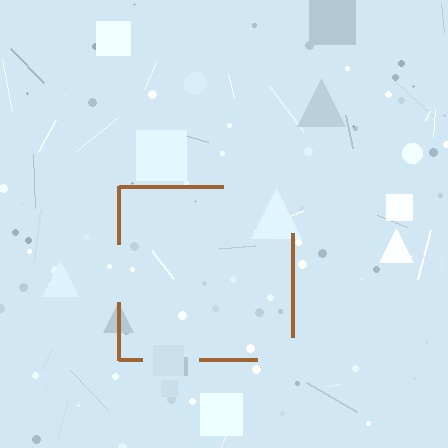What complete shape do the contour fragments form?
The contour fragments form a square.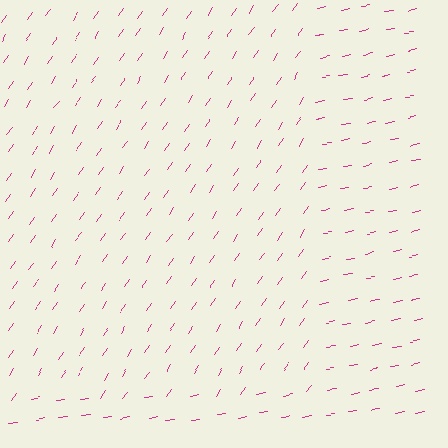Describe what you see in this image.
The image is filled with small magenta line segments. A rectangle region in the image has lines oriented differently from the surrounding lines, creating a visible texture boundary.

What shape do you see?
I see a rectangle.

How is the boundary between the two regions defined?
The boundary is defined purely by a change in line orientation (approximately 45 degrees difference). All lines are the same color and thickness.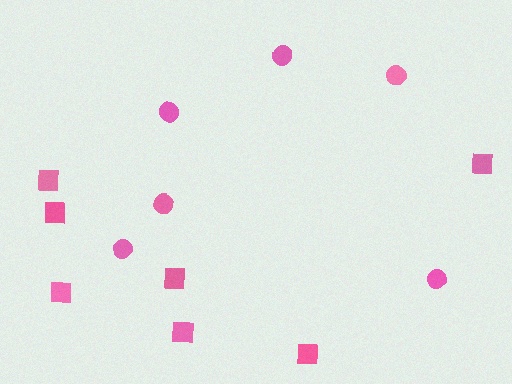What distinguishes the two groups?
There are 2 groups: one group of circles (6) and one group of squares (7).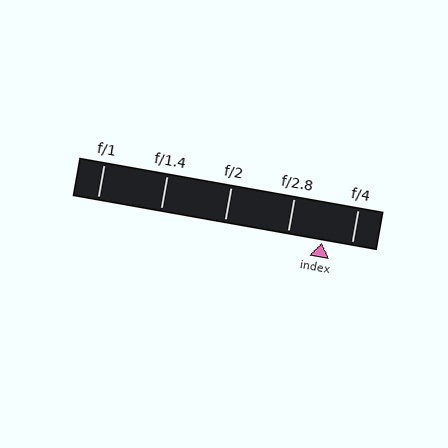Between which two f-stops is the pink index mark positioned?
The index mark is between f/2.8 and f/4.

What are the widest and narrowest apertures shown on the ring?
The widest aperture shown is f/1 and the narrowest is f/4.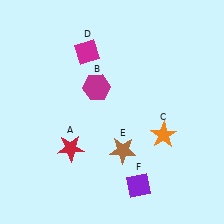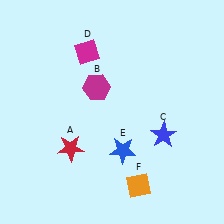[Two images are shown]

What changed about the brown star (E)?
In Image 1, E is brown. In Image 2, it changed to blue.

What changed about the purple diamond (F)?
In Image 1, F is purple. In Image 2, it changed to orange.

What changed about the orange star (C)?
In Image 1, C is orange. In Image 2, it changed to blue.